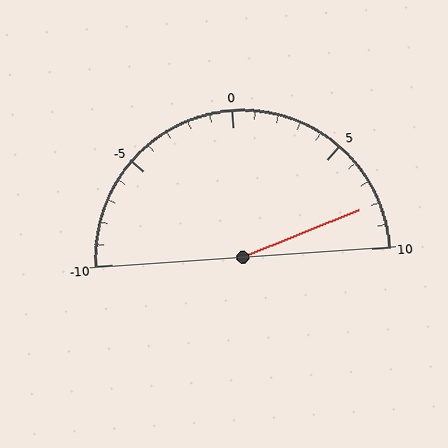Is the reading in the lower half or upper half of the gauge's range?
The reading is in the upper half of the range (-10 to 10).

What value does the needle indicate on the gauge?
The needle indicates approximately 8.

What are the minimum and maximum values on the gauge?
The gauge ranges from -10 to 10.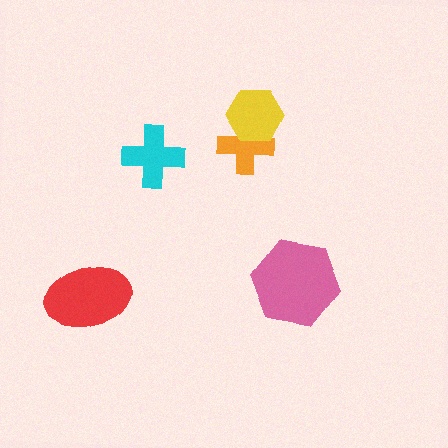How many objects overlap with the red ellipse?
0 objects overlap with the red ellipse.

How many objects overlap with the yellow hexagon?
1 object overlaps with the yellow hexagon.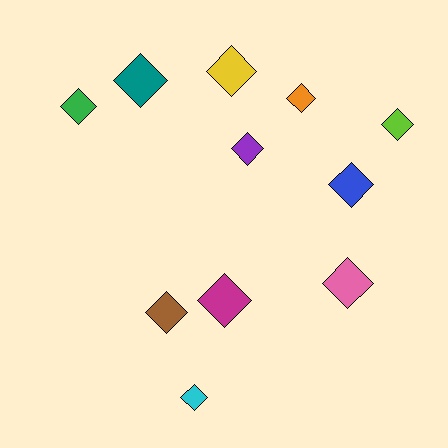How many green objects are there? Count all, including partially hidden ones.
There is 1 green object.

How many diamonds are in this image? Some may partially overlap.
There are 11 diamonds.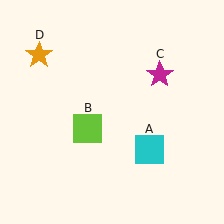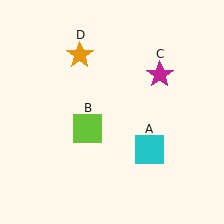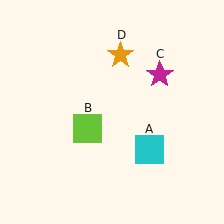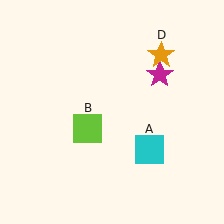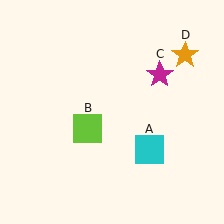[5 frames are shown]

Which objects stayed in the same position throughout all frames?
Cyan square (object A) and lime square (object B) and magenta star (object C) remained stationary.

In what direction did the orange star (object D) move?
The orange star (object D) moved right.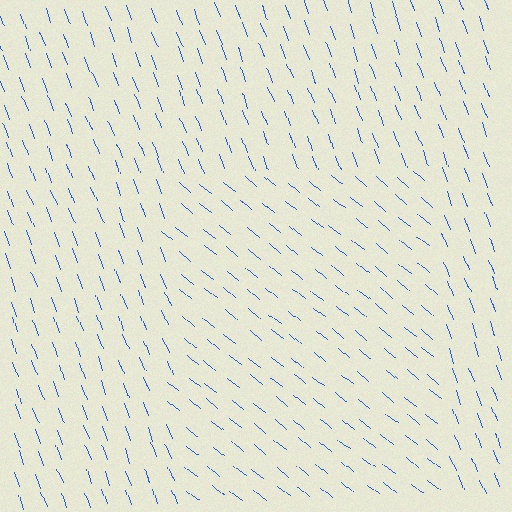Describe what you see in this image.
The image is filled with small blue line segments. A rectangle region in the image has lines oriented differently from the surrounding lines, creating a visible texture boundary.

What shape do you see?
I see a rectangle.